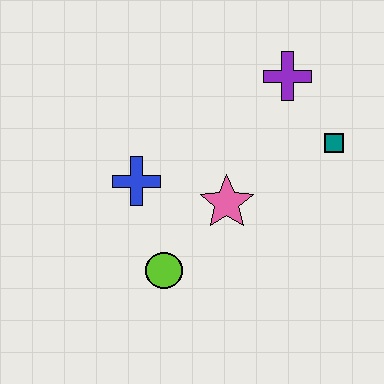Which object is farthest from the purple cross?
The lime circle is farthest from the purple cross.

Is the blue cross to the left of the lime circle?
Yes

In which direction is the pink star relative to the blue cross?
The pink star is to the right of the blue cross.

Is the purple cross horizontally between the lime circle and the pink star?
No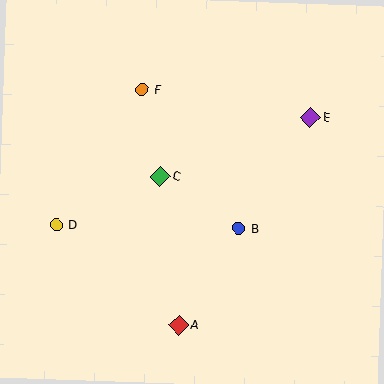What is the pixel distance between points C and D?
The distance between C and D is 115 pixels.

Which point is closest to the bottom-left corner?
Point D is closest to the bottom-left corner.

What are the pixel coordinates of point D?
Point D is at (56, 225).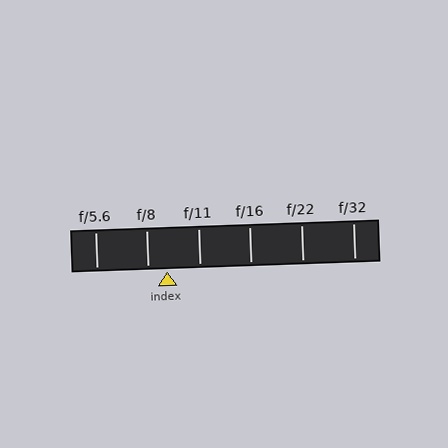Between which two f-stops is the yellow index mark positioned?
The index mark is between f/8 and f/11.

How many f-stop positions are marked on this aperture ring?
There are 6 f-stop positions marked.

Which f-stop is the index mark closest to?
The index mark is closest to f/8.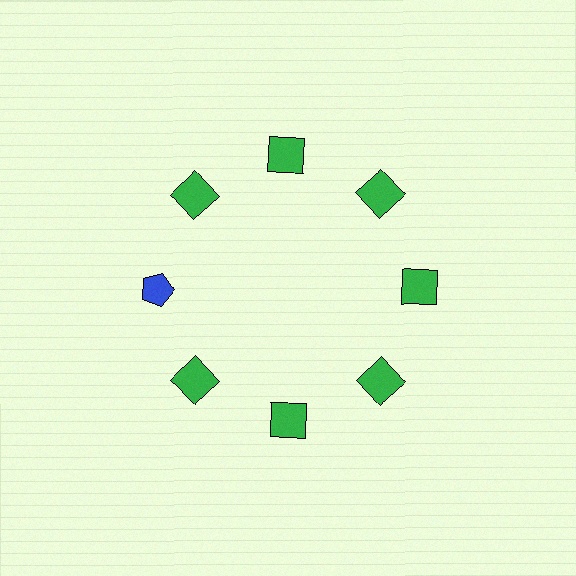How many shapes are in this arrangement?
There are 8 shapes arranged in a ring pattern.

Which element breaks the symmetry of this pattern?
The blue pentagon at roughly the 9 o'clock position breaks the symmetry. All other shapes are green squares.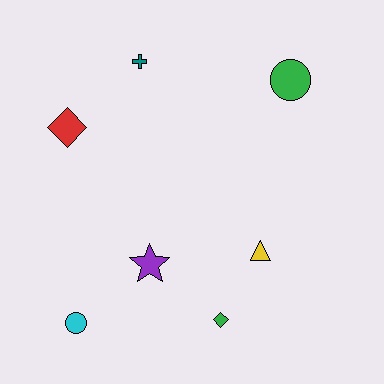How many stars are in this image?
There is 1 star.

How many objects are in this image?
There are 7 objects.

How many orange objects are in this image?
There are no orange objects.